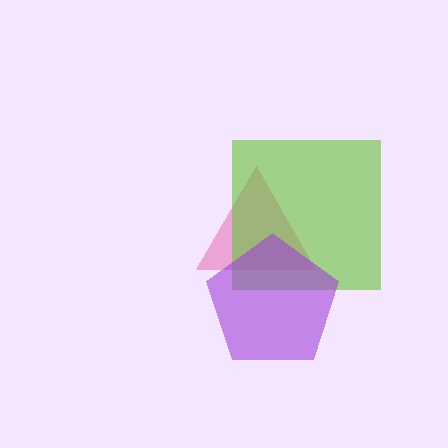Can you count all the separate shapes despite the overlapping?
Yes, there are 3 separate shapes.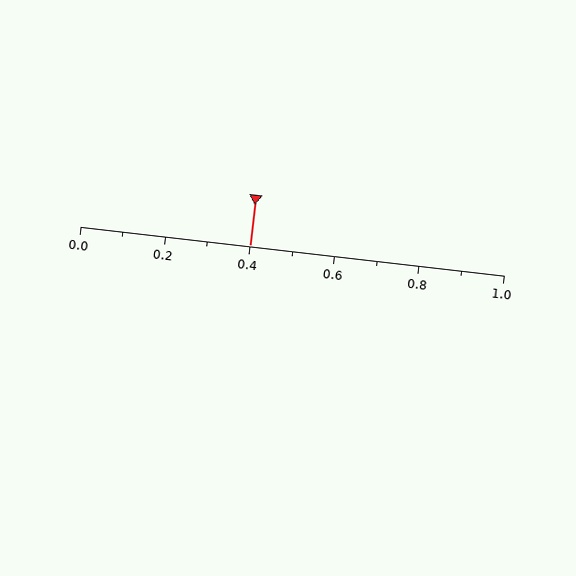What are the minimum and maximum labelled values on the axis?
The axis runs from 0.0 to 1.0.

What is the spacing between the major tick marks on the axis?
The major ticks are spaced 0.2 apart.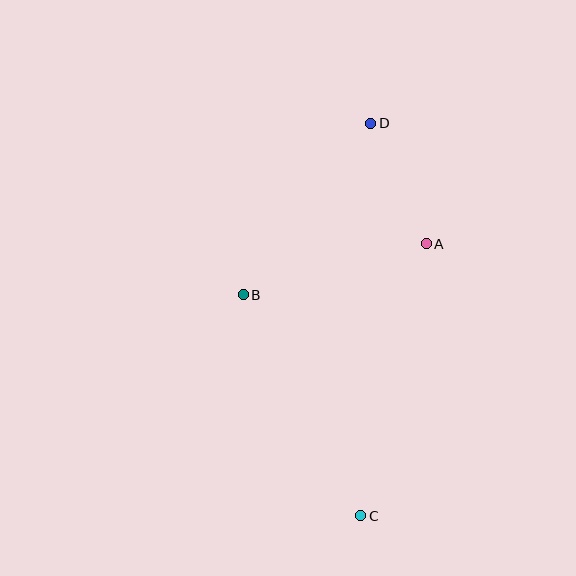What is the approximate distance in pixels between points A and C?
The distance between A and C is approximately 280 pixels.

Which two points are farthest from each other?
Points C and D are farthest from each other.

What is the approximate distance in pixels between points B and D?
The distance between B and D is approximately 214 pixels.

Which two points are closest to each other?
Points A and D are closest to each other.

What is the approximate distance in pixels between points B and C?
The distance between B and C is approximately 250 pixels.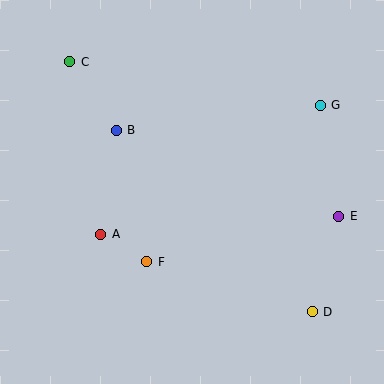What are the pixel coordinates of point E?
Point E is at (339, 216).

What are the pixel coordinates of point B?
Point B is at (116, 130).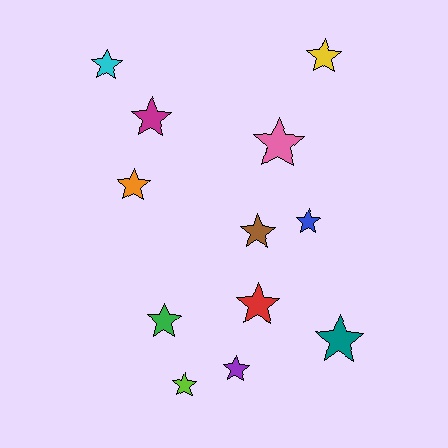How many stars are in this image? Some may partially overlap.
There are 12 stars.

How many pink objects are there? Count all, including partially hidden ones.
There is 1 pink object.